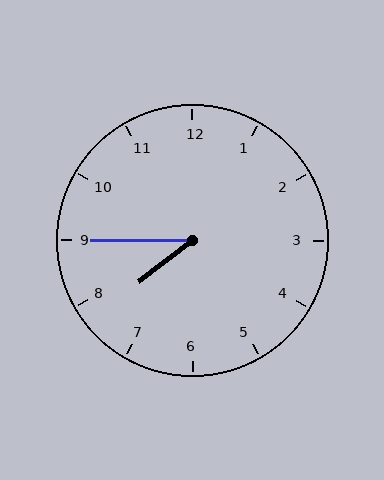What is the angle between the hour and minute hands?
Approximately 38 degrees.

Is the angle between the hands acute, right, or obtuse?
It is acute.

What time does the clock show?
7:45.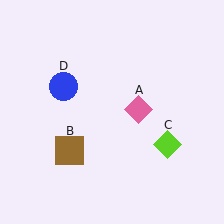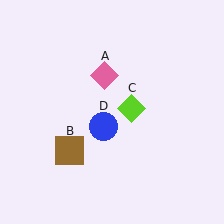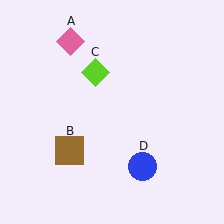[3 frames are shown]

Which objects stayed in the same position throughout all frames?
Brown square (object B) remained stationary.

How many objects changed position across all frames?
3 objects changed position: pink diamond (object A), lime diamond (object C), blue circle (object D).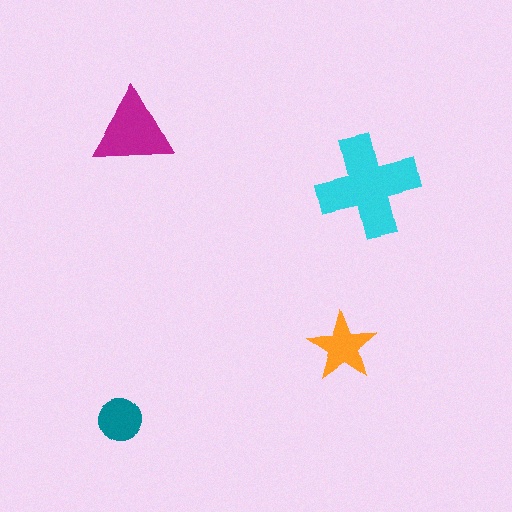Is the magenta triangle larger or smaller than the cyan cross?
Smaller.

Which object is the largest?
The cyan cross.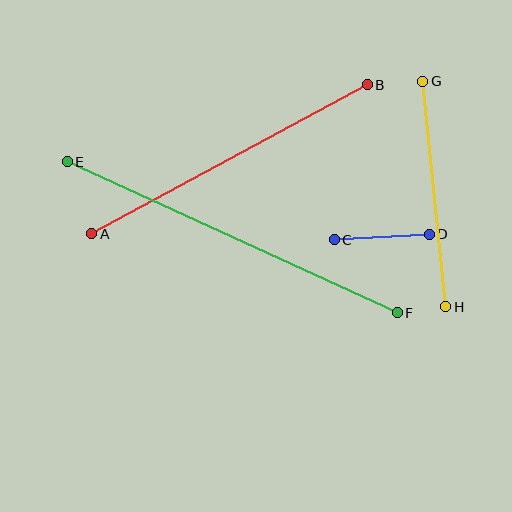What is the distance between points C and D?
The distance is approximately 95 pixels.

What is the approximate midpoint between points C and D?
The midpoint is at approximately (382, 237) pixels.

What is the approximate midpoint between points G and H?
The midpoint is at approximately (434, 194) pixels.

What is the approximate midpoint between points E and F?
The midpoint is at approximately (232, 237) pixels.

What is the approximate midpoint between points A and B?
The midpoint is at approximately (230, 159) pixels.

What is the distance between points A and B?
The distance is approximately 313 pixels.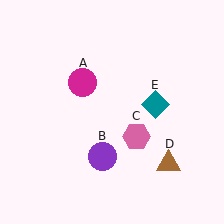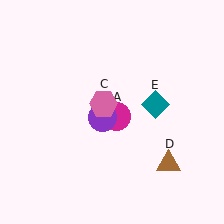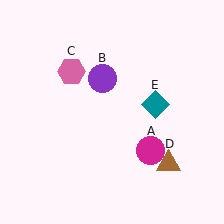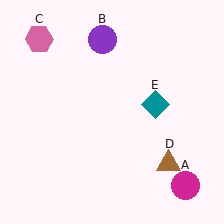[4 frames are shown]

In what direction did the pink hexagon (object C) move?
The pink hexagon (object C) moved up and to the left.